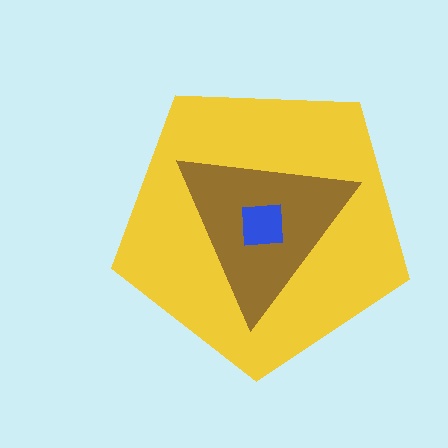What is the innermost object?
The blue square.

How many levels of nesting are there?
3.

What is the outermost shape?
The yellow pentagon.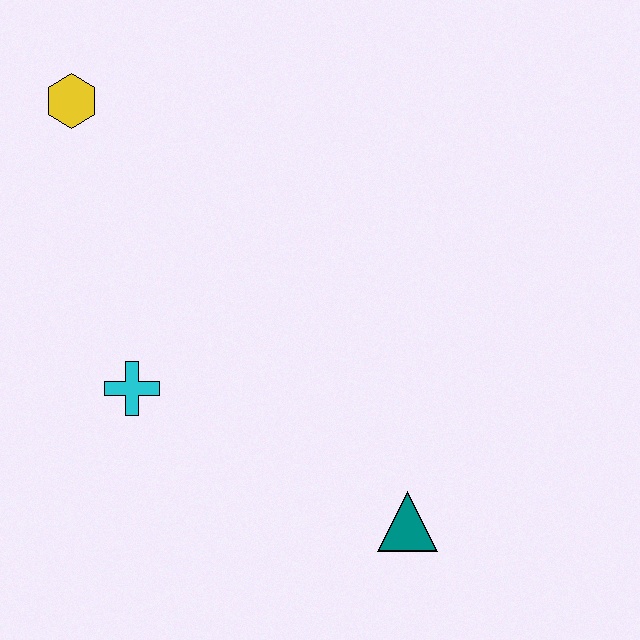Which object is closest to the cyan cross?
The yellow hexagon is closest to the cyan cross.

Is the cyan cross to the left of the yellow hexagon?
No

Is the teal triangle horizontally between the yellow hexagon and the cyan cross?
No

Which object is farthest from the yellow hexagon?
The teal triangle is farthest from the yellow hexagon.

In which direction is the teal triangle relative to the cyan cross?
The teal triangle is to the right of the cyan cross.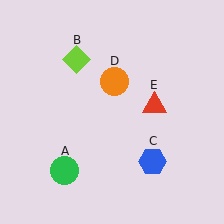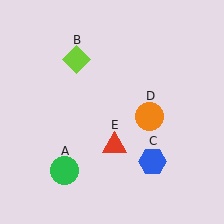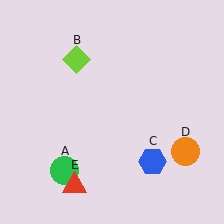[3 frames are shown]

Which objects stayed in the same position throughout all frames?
Green circle (object A) and lime diamond (object B) and blue hexagon (object C) remained stationary.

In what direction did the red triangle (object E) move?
The red triangle (object E) moved down and to the left.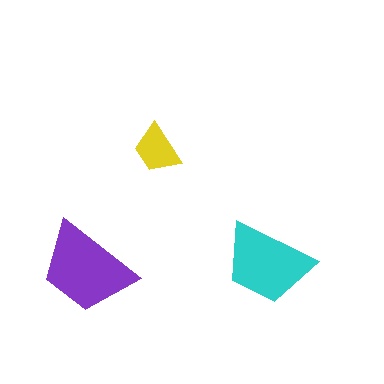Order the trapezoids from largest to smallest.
the purple one, the cyan one, the yellow one.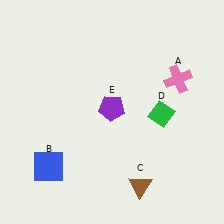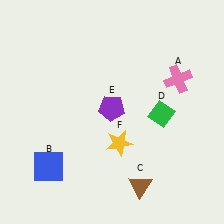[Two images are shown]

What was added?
A yellow star (F) was added in Image 2.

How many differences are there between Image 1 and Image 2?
There is 1 difference between the two images.